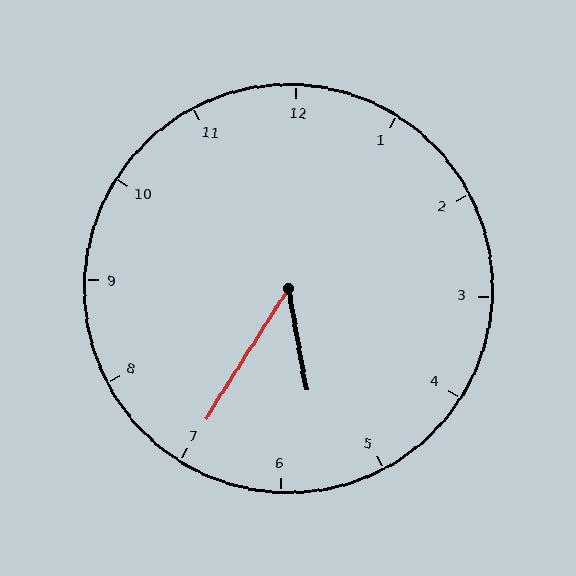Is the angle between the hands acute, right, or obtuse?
It is acute.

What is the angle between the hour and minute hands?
Approximately 42 degrees.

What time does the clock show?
5:35.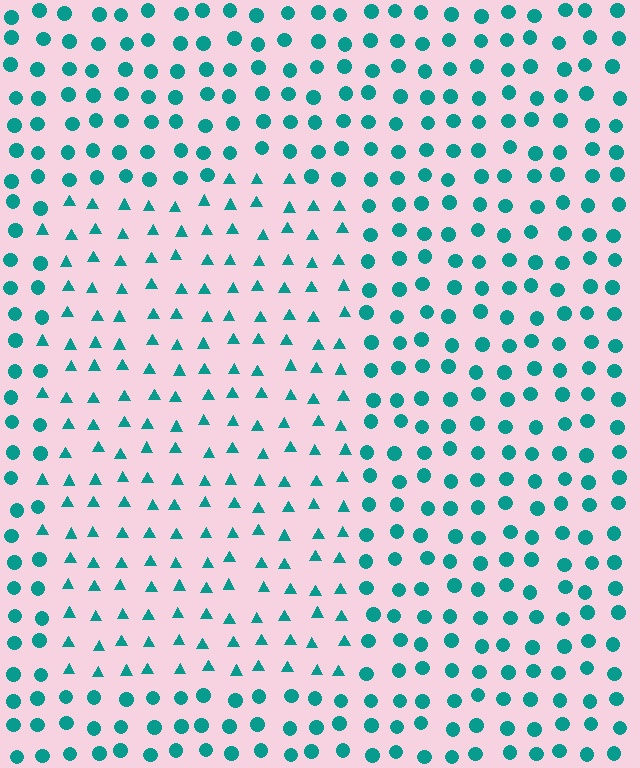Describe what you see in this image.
The image is filled with small teal elements arranged in a uniform grid. A rectangle-shaped region contains triangles, while the surrounding area contains circles. The boundary is defined purely by the change in element shape.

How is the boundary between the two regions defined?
The boundary is defined by a change in element shape: triangles inside vs. circles outside. All elements share the same color and spacing.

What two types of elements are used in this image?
The image uses triangles inside the rectangle region and circles outside it.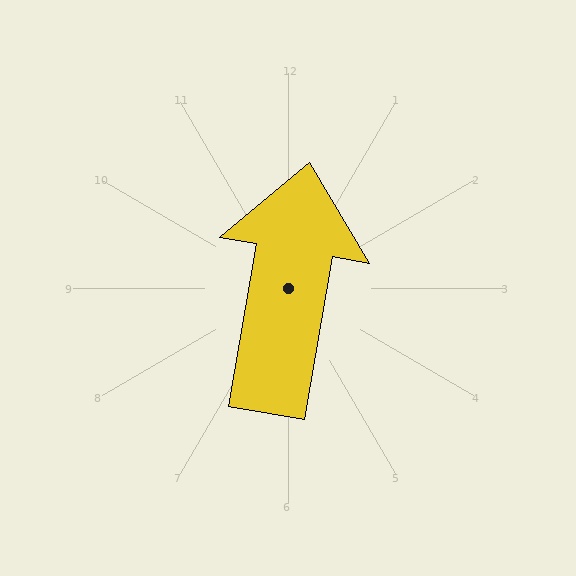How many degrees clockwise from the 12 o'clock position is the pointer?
Approximately 10 degrees.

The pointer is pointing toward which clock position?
Roughly 12 o'clock.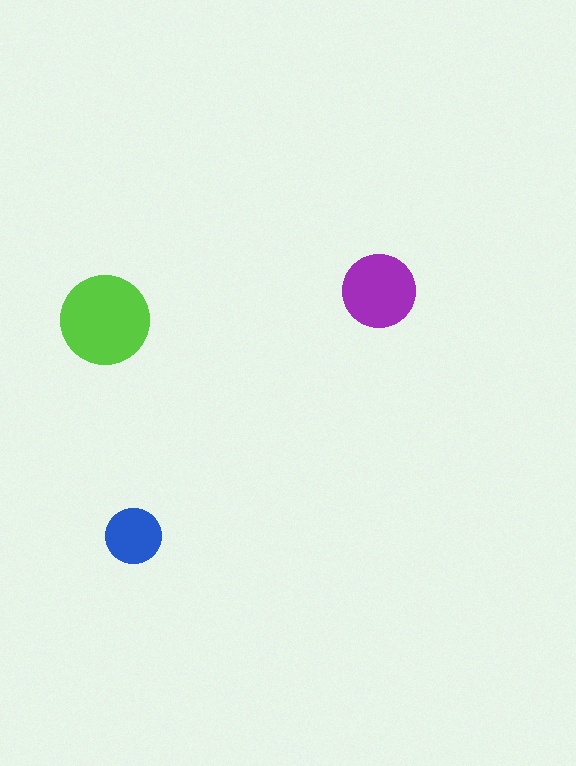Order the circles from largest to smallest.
the lime one, the purple one, the blue one.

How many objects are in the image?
There are 3 objects in the image.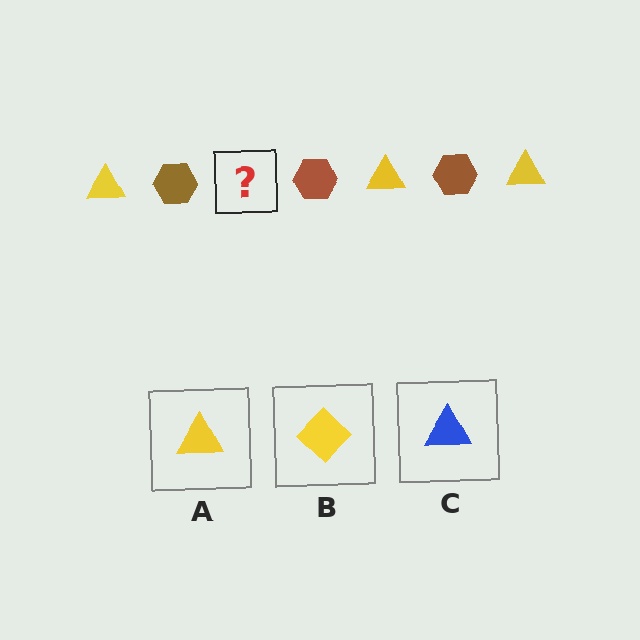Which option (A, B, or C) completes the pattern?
A.